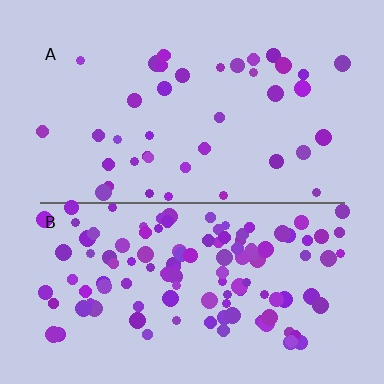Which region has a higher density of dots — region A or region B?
B (the bottom).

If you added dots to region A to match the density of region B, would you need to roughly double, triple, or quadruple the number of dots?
Approximately triple.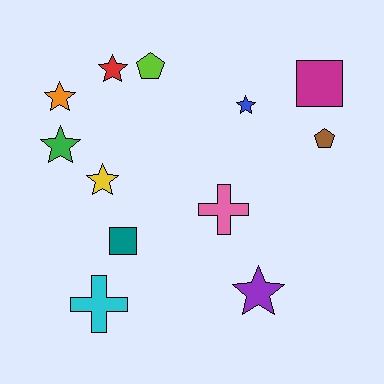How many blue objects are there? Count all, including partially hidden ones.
There is 1 blue object.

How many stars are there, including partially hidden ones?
There are 6 stars.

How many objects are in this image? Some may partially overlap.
There are 12 objects.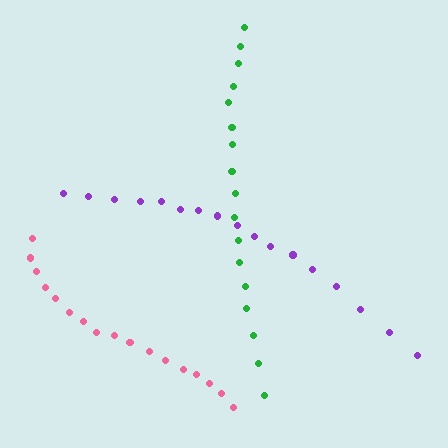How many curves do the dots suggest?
There are 3 distinct paths.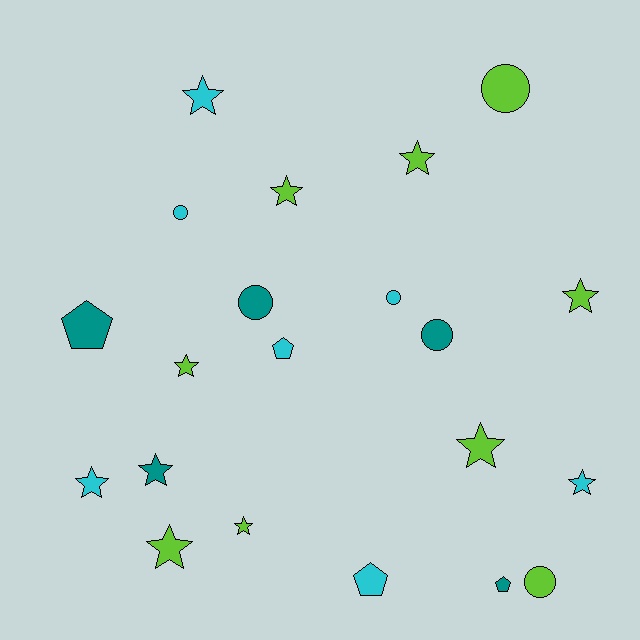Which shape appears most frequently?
Star, with 11 objects.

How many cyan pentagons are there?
There are 2 cyan pentagons.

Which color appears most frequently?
Lime, with 9 objects.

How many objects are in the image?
There are 21 objects.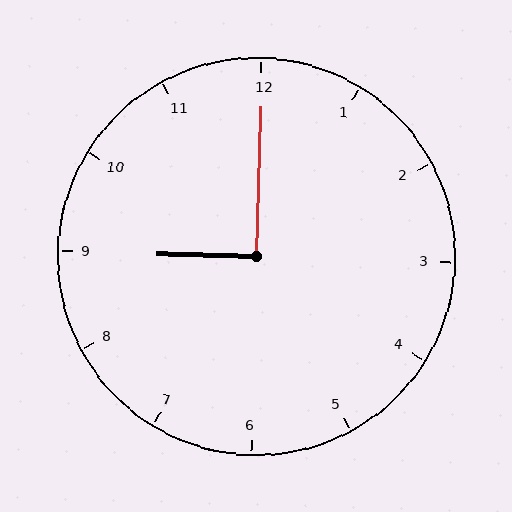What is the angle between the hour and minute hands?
Approximately 90 degrees.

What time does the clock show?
9:00.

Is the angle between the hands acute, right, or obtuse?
It is right.